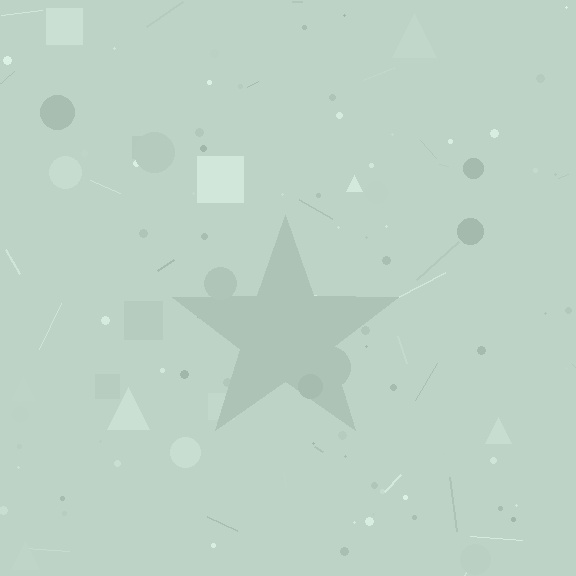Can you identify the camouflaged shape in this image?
The camouflaged shape is a star.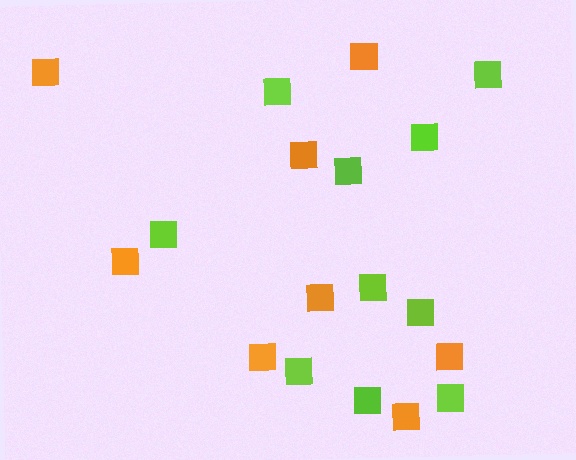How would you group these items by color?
There are 2 groups: one group of lime squares (10) and one group of orange squares (8).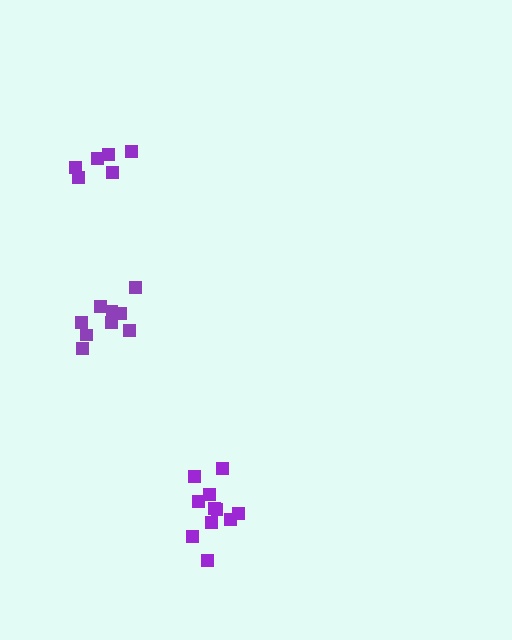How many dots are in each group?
Group 1: 9 dots, Group 2: 6 dots, Group 3: 11 dots (26 total).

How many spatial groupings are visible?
There are 3 spatial groupings.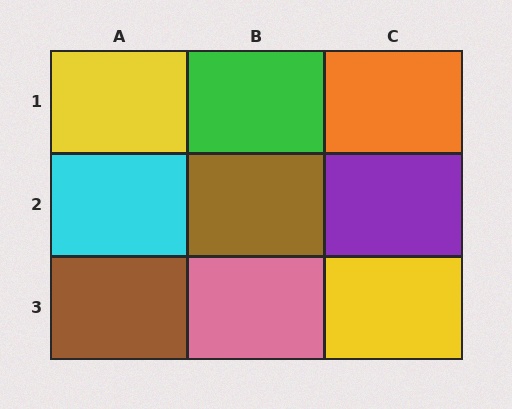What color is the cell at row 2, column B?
Brown.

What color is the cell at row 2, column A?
Cyan.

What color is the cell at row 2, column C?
Purple.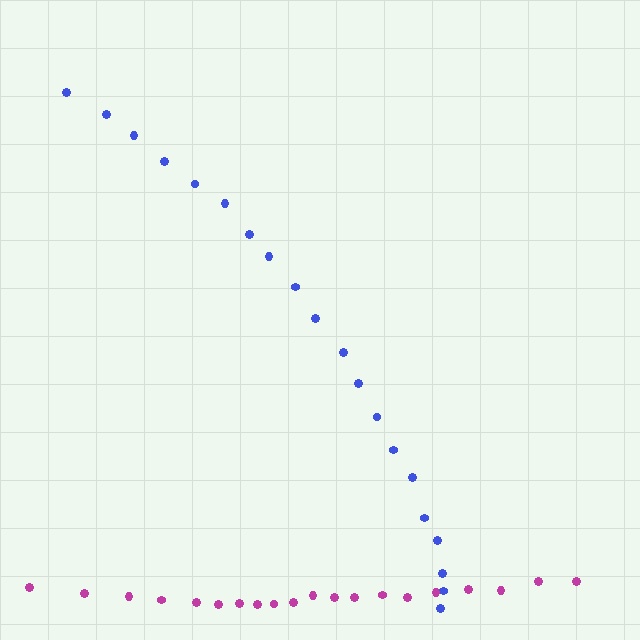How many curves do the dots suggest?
There are 2 distinct paths.